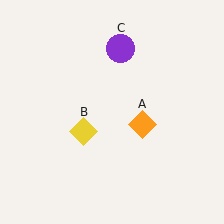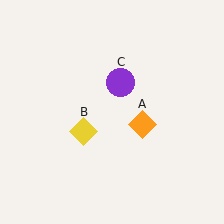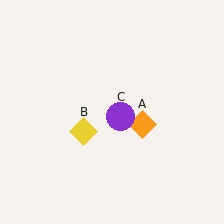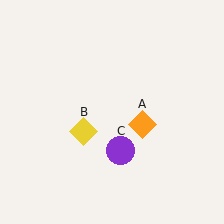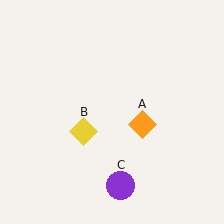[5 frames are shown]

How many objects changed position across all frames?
1 object changed position: purple circle (object C).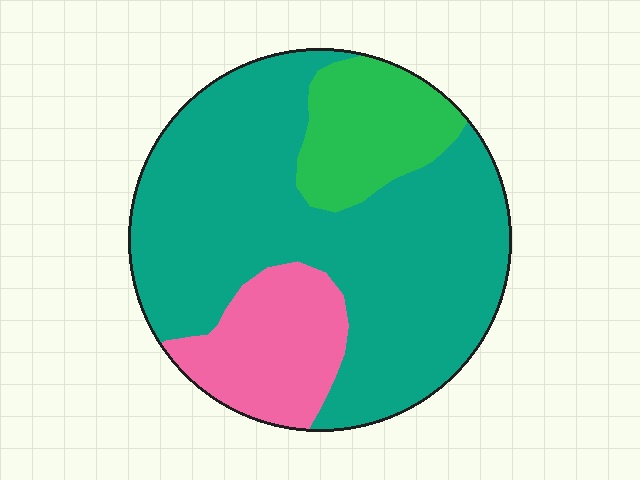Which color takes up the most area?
Teal, at roughly 65%.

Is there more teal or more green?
Teal.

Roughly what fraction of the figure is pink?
Pink takes up about one sixth (1/6) of the figure.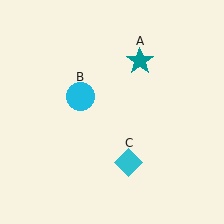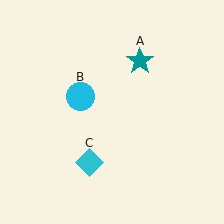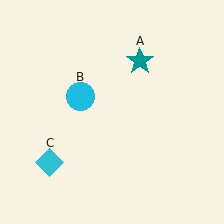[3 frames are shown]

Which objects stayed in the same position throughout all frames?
Teal star (object A) and cyan circle (object B) remained stationary.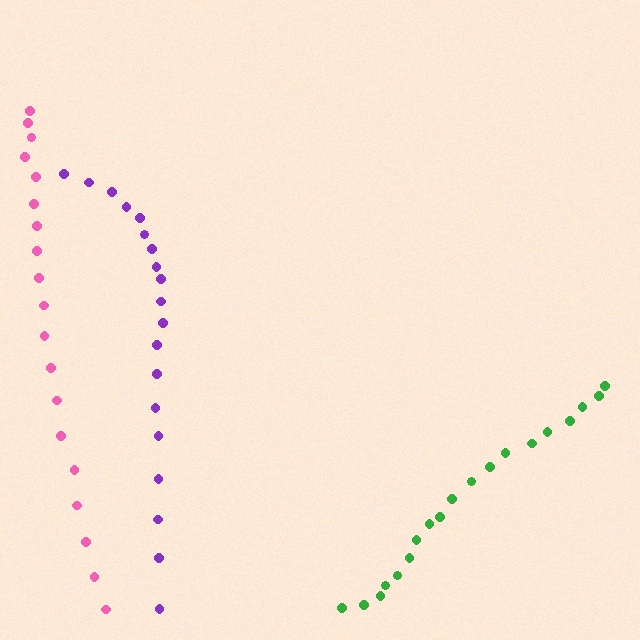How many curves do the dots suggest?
There are 3 distinct paths.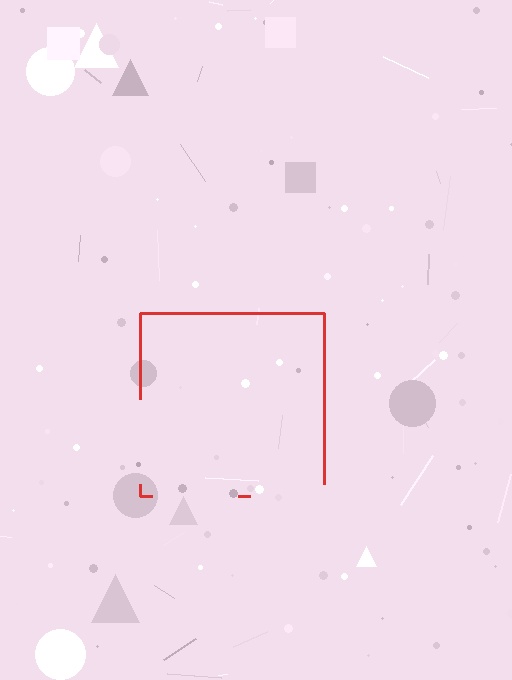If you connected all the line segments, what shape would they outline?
They would outline a square.